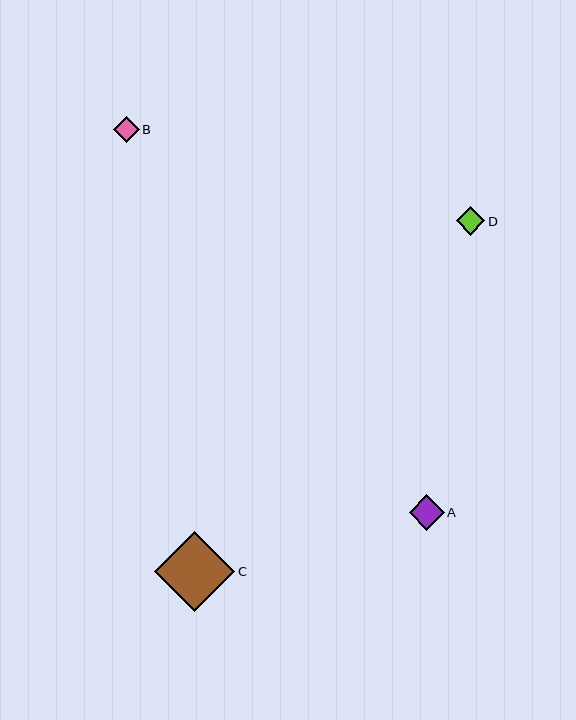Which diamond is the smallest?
Diamond B is the smallest with a size of approximately 26 pixels.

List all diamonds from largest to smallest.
From largest to smallest: C, A, D, B.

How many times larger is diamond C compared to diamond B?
Diamond C is approximately 3.1 times the size of diamond B.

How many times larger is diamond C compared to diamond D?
Diamond C is approximately 2.8 times the size of diamond D.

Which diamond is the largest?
Diamond C is the largest with a size of approximately 80 pixels.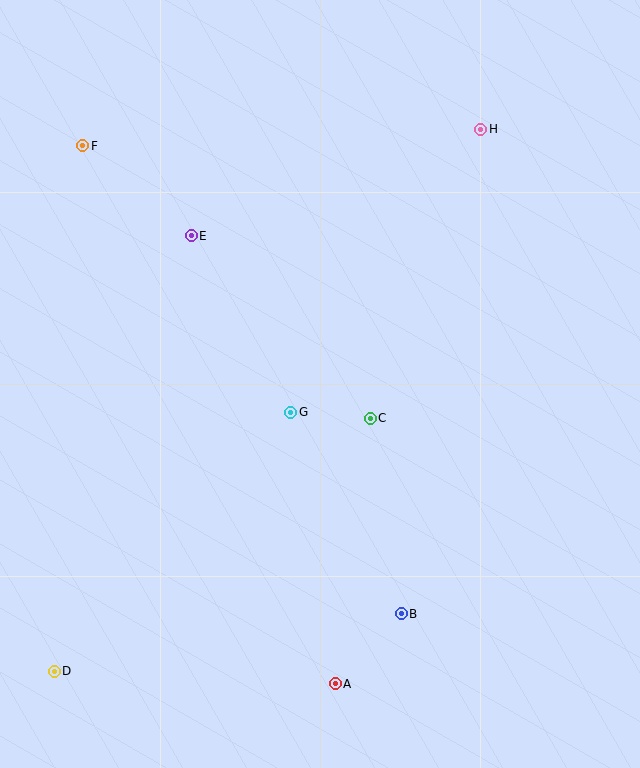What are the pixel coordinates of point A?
Point A is at (335, 684).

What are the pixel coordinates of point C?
Point C is at (370, 418).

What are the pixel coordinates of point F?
Point F is at (83, 146).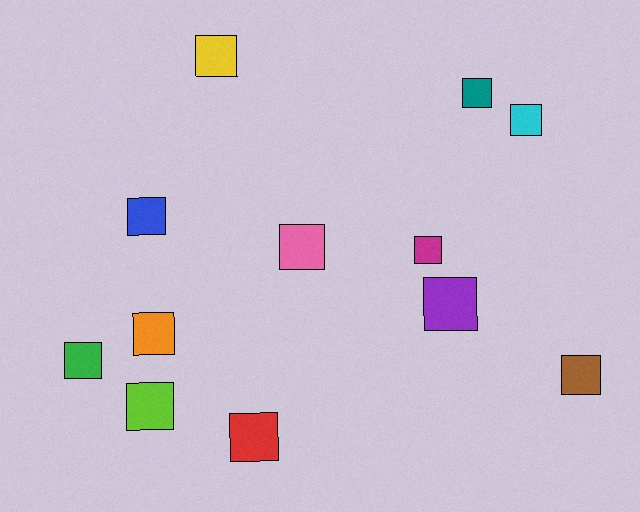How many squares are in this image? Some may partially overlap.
There are 12 squares.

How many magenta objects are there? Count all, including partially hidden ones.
There is 1 magenta object.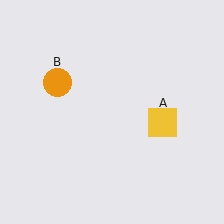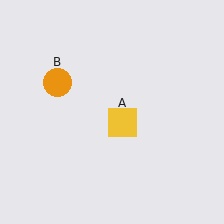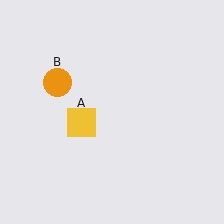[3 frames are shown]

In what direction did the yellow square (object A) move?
The yellow square (object A) moved left.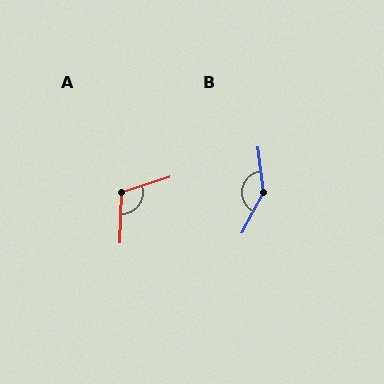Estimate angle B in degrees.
Approximately 145 degrees.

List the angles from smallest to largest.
A (109°), B (145°).